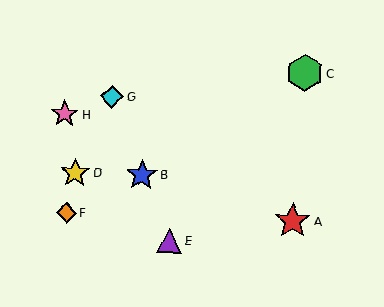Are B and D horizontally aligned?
Yes, both are at y≈175.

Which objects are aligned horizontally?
Objects B, D are aligned horizontally.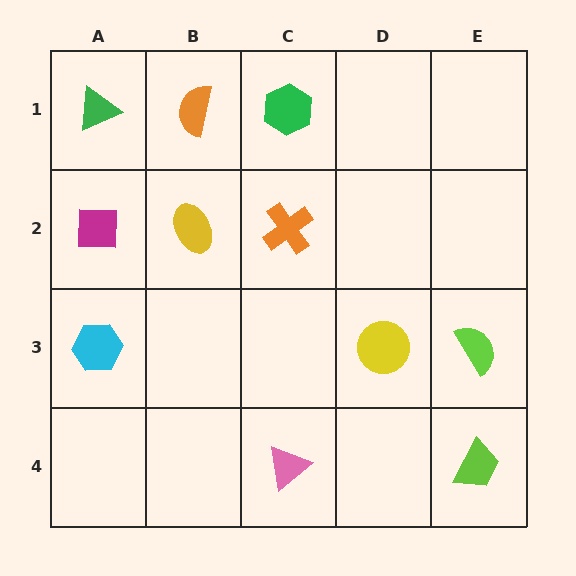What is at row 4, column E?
A lime trapezoid.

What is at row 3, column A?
A cyan hexagon.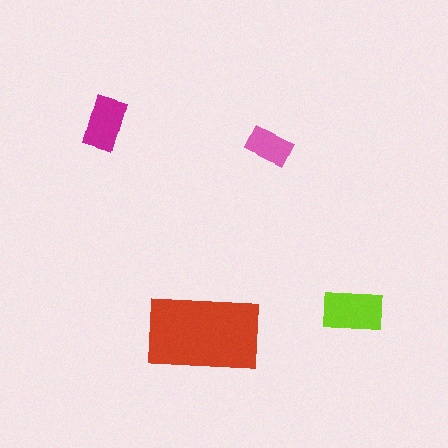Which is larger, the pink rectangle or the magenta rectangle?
The magenta one.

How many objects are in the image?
There are 4 objects in the image.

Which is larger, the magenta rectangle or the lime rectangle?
The lime one.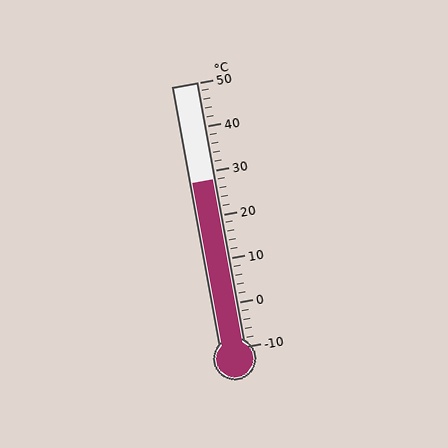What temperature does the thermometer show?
The thermometer shows approximately 28°C.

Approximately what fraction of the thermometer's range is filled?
The thermometer is filled to approximately 65% of its range.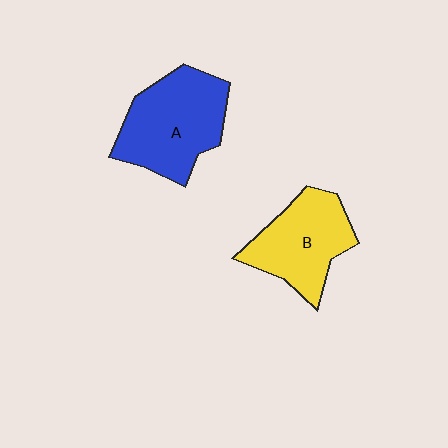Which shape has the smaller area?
Shape B (yellow).